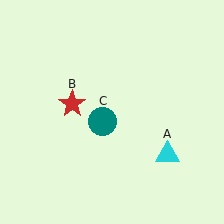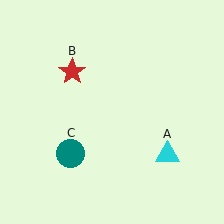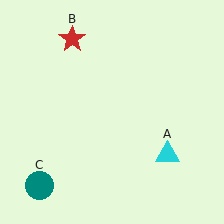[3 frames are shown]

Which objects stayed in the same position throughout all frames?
Cyan triangle (object A) remained stationary.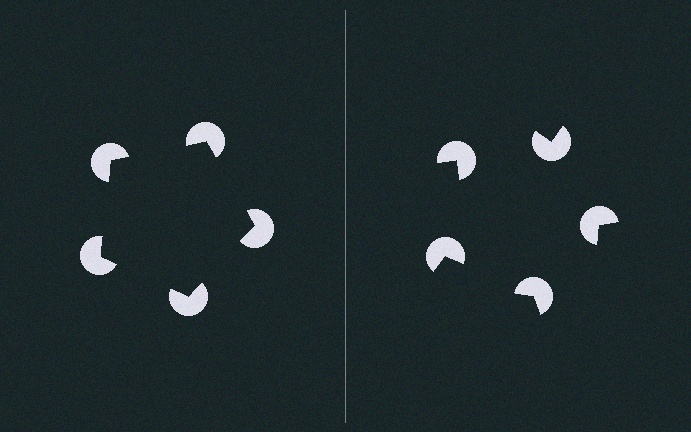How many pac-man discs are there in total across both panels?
10 — 5 on each side.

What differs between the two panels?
The pac-man discs are positioned identically on both sides; only the wedge orientations differ. On the left they align to a pentagon; on the right they are misaligned.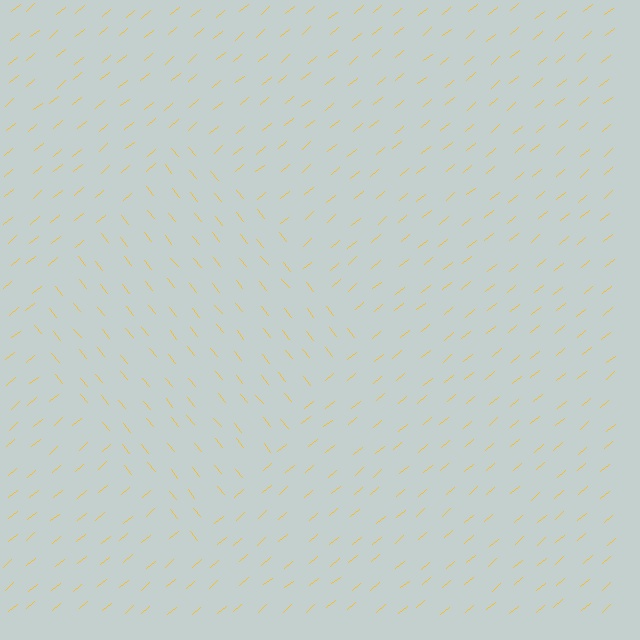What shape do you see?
I see a diamond.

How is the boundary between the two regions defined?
The boundary is defined purely by a change in line orientation (approximately 89 degrees difference). All lines are the same color and thickness.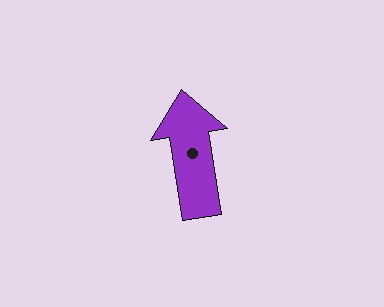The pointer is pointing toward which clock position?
Roughly 12 o'clock.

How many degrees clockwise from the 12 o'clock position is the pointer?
Approximately 351 degrees.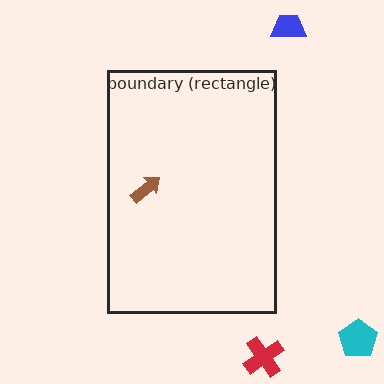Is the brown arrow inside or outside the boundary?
Inside.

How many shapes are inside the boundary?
1 inside, 3 outside.